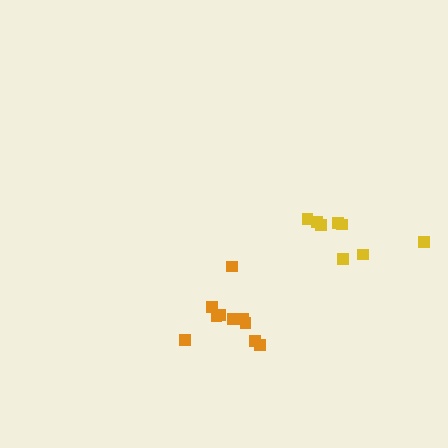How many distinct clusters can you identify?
There are 2 distinct clusters.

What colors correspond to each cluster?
The clusters are colored: orange, yellow.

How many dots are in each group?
Group 1: 10 dots, Group 2: 8 dots (18 total).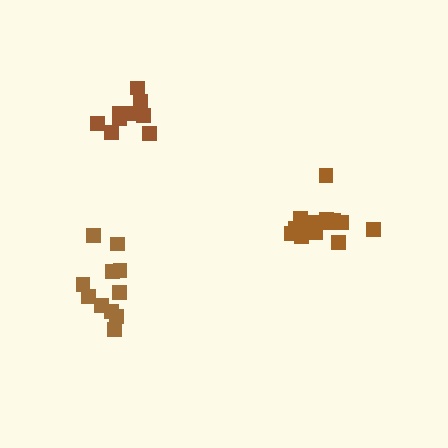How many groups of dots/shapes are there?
There are 3 groups.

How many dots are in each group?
Group 1: 11 dots, Group 2: 15 dots, Group 3: 10 dots (36 total).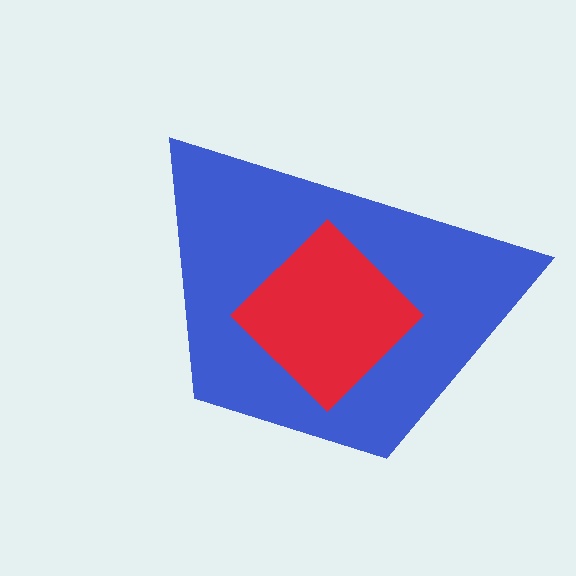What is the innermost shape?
The red diamond.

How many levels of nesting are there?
2.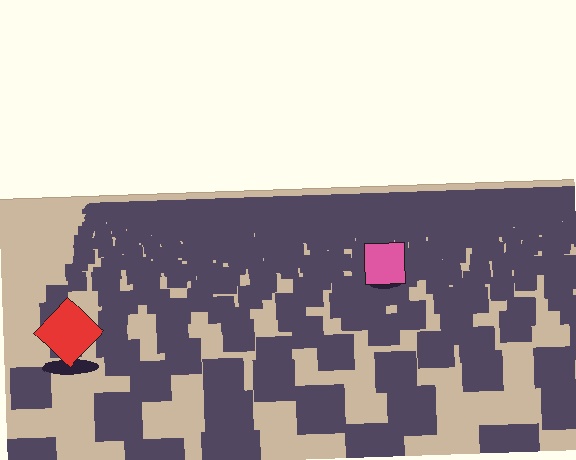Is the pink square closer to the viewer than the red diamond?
No. The red diamond is closer — you can tell from the texture gradient: the ground texture is coarser near it.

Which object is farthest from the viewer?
The pink square is farthest from the viewer. It appears smaller and the ground texture around it is denser.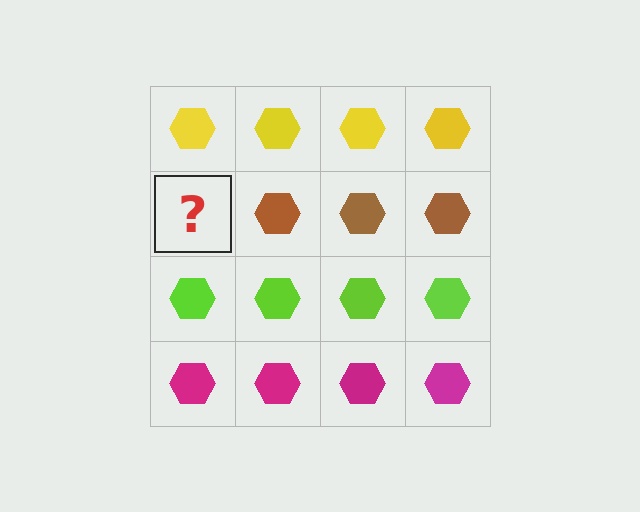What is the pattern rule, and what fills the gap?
The rule is that each row has a consistent color. The gap should be filled with a brown hexagon.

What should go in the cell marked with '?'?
The missing cell should contain a brown hexagon.